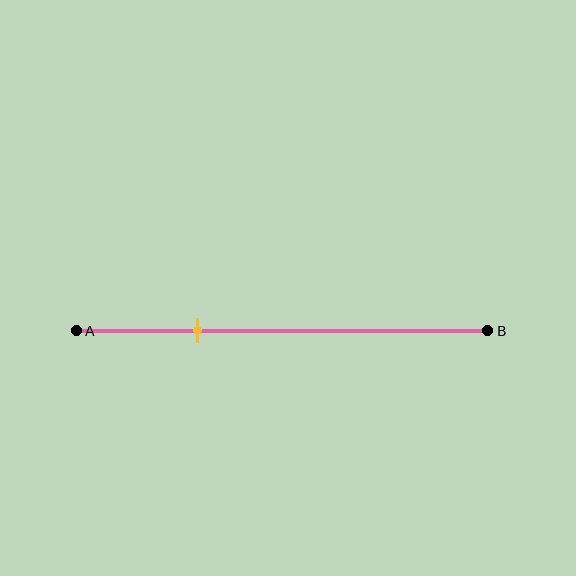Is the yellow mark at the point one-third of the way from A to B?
No, the mark is at about 30% from A, not at the 33% one-third point.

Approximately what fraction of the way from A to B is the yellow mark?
The yellow mark is approximately 30% of the way from A to B.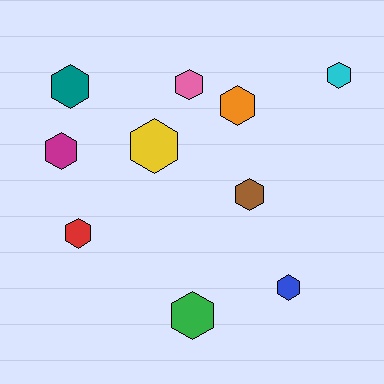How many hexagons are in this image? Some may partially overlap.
There are 10 hexagons.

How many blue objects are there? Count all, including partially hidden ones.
There is 1 blue object.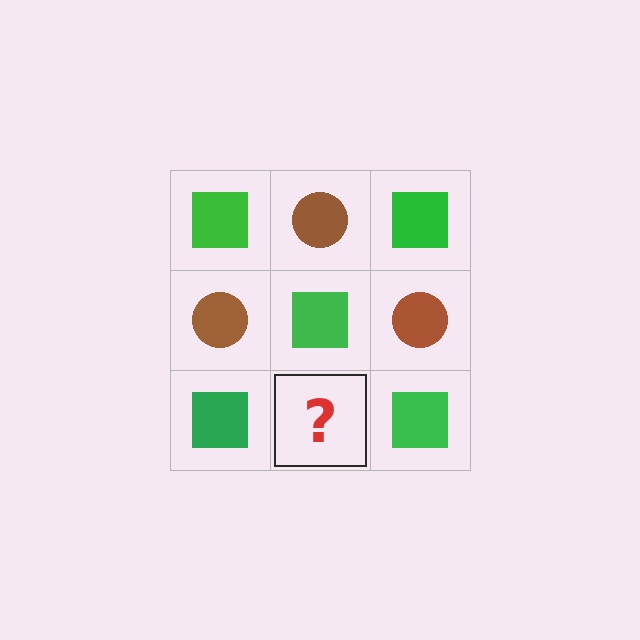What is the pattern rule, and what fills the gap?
The rule is that it alternates green square and brown circle in a checkerboard pattern. The gap should be filled with a brown circle.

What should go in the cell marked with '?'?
The missing cell should contain a brown circle.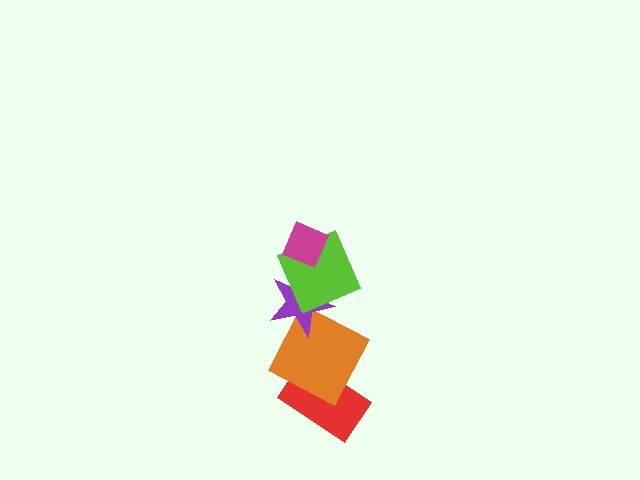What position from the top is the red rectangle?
The red rectangle is 5th from the top.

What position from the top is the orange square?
The orange square is 4th from the top.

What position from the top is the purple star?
The purple star is 3rd from the top.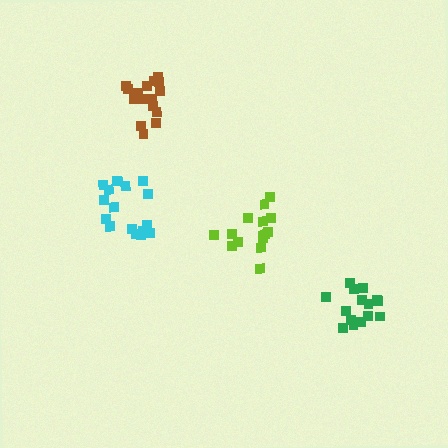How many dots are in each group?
Group 1: 15 dots, Group 2: 18 dots, Group 3: 15 dots, Group 4: 17 dots (65 total).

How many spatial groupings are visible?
There are 4 spatial groupings.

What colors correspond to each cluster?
The clusters are colored: green, brown, lime, cyan.